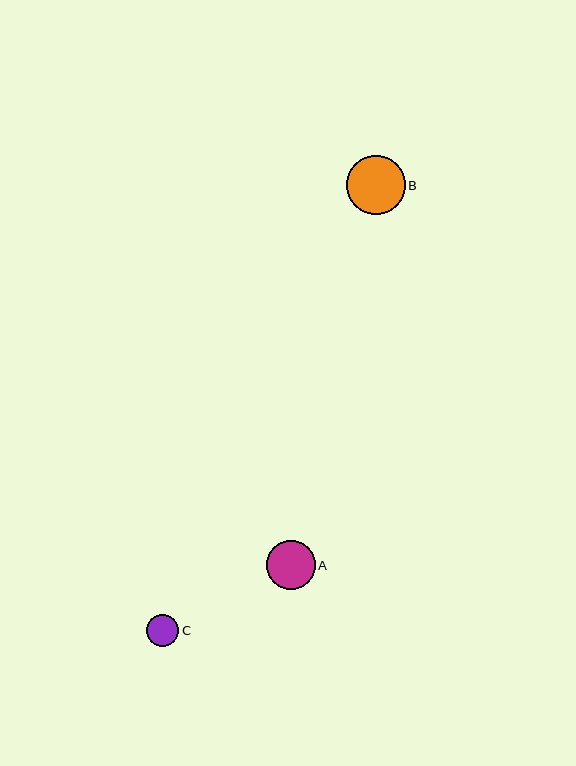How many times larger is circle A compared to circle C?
Circle A is approximately 1.5 times the size of circle C.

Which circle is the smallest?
Circle C is the smallest with a size of approximately 32 pixels.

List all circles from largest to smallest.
From largest to smallest: B, A, C.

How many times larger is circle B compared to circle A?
Circle B is approximately 1.2 times the size of circle A.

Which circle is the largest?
Circle B is the largest with a size of approximately 58 pixels.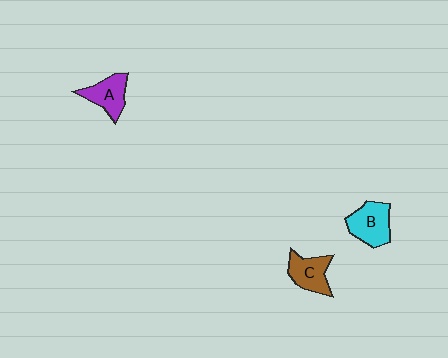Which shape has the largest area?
Shape B (cyan).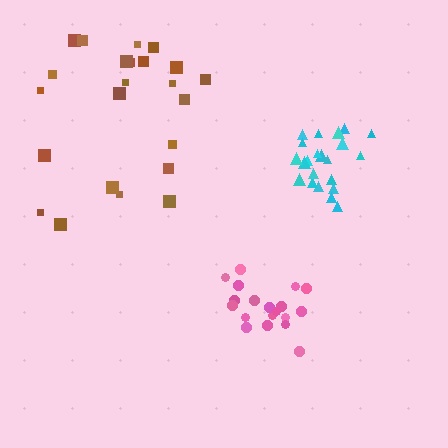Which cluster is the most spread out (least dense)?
Brown.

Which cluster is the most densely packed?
Cyan.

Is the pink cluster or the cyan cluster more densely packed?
Cyan.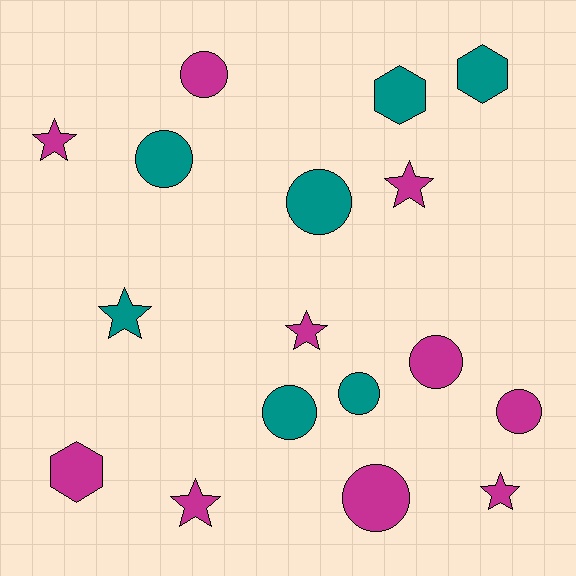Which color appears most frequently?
Magenta, with 10 objects.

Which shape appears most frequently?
Circle, with 8 objects.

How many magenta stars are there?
There are 5 magenta stars.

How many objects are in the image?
There are 17 objects.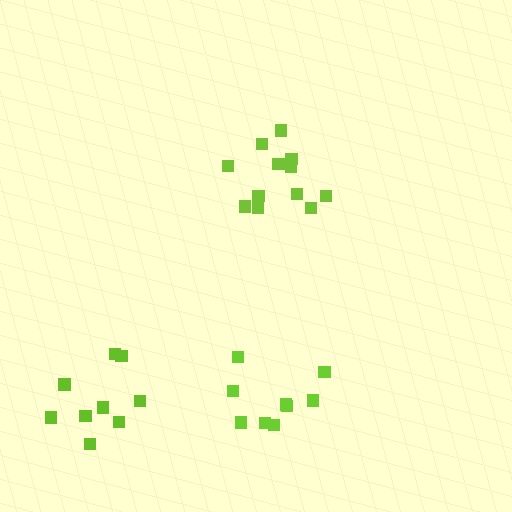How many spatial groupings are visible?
There are 3 spatial groupings.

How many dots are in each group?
Group 1: 12 dots, Group 2: 9 dots, Group 3: 9 dots (30 total).